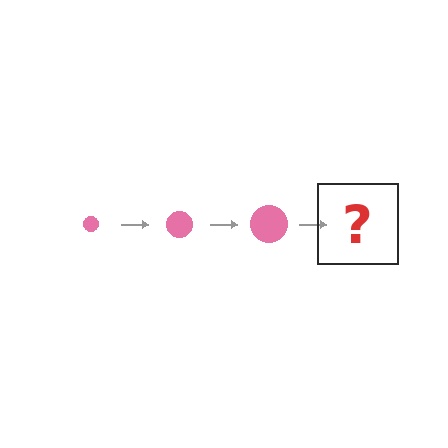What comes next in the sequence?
The next element should be a pink circle, larger than the previous one.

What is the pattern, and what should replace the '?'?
The pattern is that the circle gets progressively larger each step. The '?' should be a pink circle, larger than the previous one.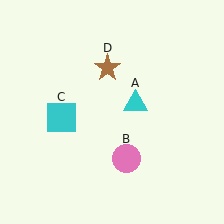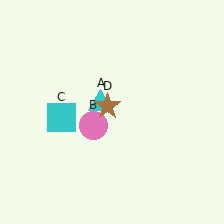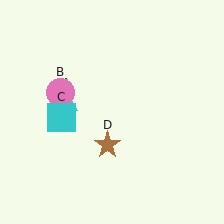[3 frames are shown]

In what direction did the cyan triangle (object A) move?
The cyan triangle (object A) moved left.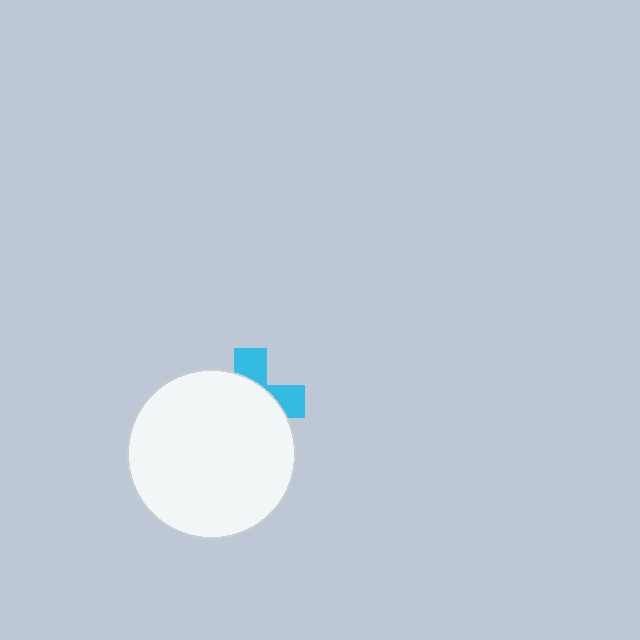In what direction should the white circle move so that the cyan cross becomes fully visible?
The white circle should move toward the lower-left. That is the shortest direction to clear the overlap and leave the cyan cross fully visible.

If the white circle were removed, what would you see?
You would see the complete cyan cross.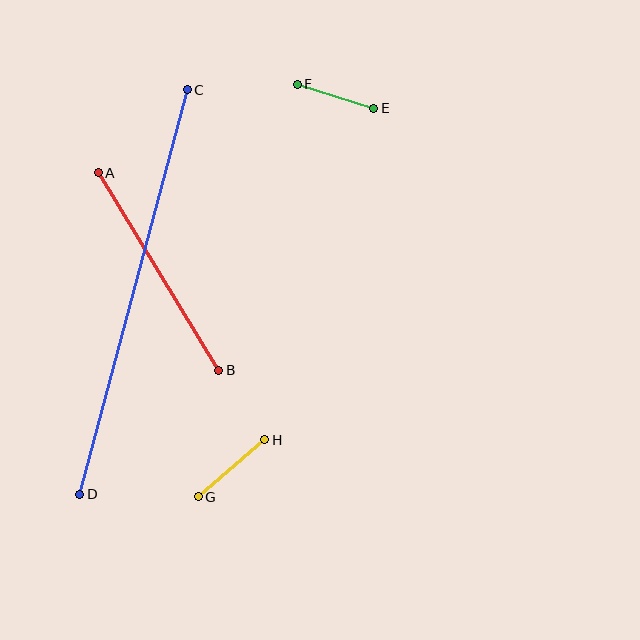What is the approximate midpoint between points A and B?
The midpoint is at approximately (159, 271) pixels.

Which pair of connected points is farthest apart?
Points C and D are farthest apart.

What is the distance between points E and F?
The distance is approximately 80 pixels.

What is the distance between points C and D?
The distance is approximately 418 pixels.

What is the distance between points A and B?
The distance is approximately 231 pixels.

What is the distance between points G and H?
The distance is approximately 88 pixels.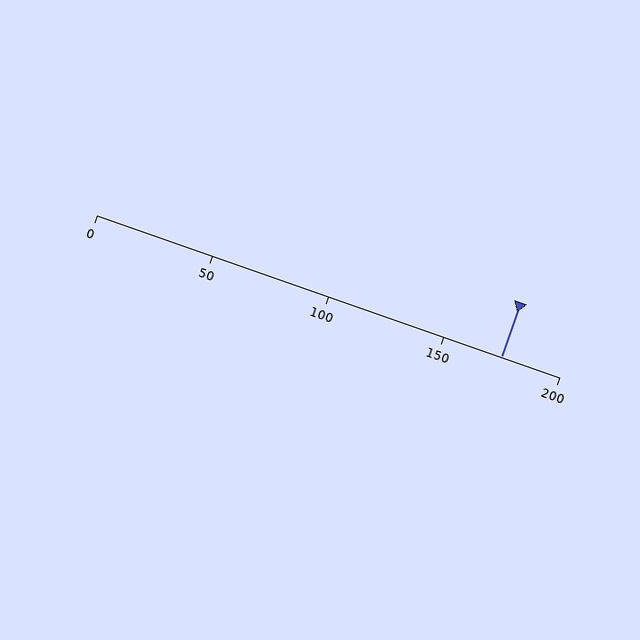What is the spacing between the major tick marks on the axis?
The major ticks are spaced 50 apart.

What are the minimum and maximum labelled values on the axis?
The axis runs from 0 to 200.